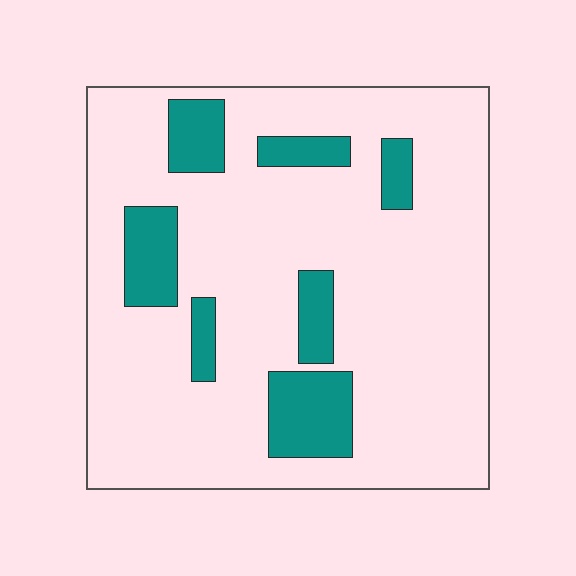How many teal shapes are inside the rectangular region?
7.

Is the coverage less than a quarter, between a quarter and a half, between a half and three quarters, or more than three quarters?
Less than a quarter.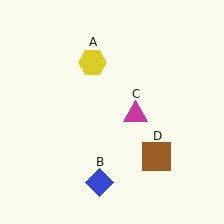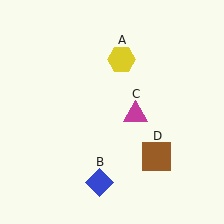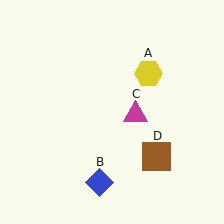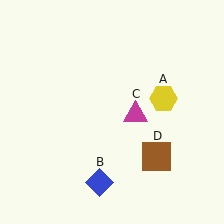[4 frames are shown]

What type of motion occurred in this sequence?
The yellow hexagon (object A) rotated clockwise around the center of the scene.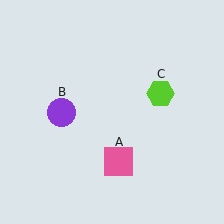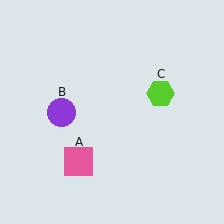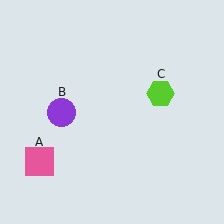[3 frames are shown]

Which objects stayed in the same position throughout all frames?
Purple circle (object B) and lime hexagon (object C) remained stationary.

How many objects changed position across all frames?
1 object changed position: pink square (object A).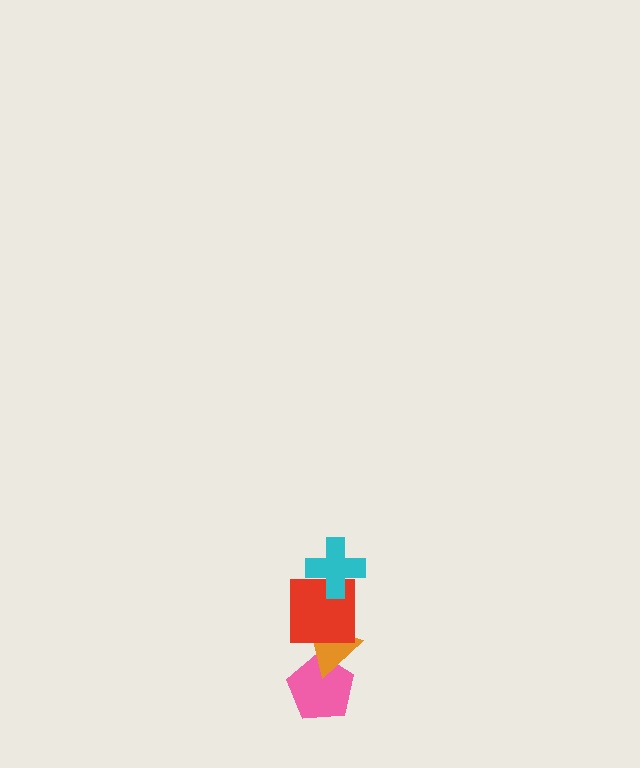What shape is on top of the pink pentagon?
The orange triangle is on top of the pink pentagon.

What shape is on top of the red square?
The cyan cross is on top of the red square.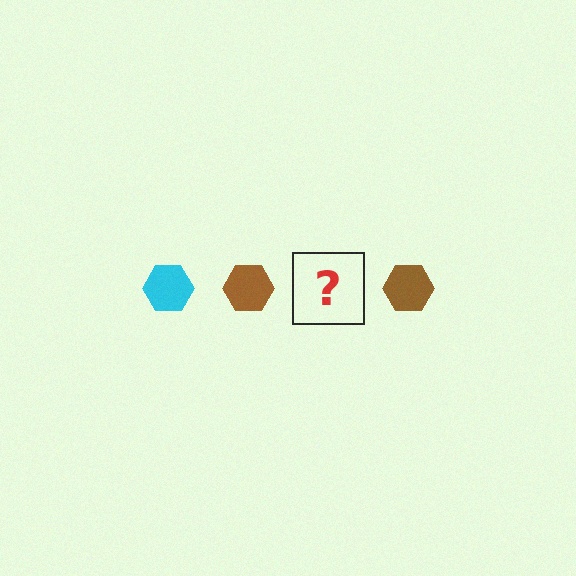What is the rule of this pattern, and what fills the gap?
The rule is that the pattern cycles through cyan, brown hexagons. The gap should be filled with a cyan hexagon.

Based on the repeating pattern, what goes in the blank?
The blank should be a cyan hexagon.